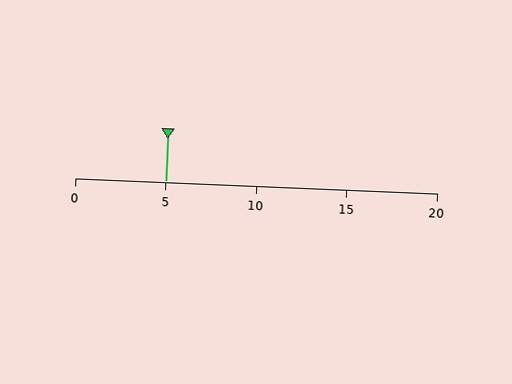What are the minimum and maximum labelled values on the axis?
The axis runs from 0 to 20.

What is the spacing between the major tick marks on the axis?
The major ticks are spaced 5 apart.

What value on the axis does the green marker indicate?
The marker indicates approximately 5.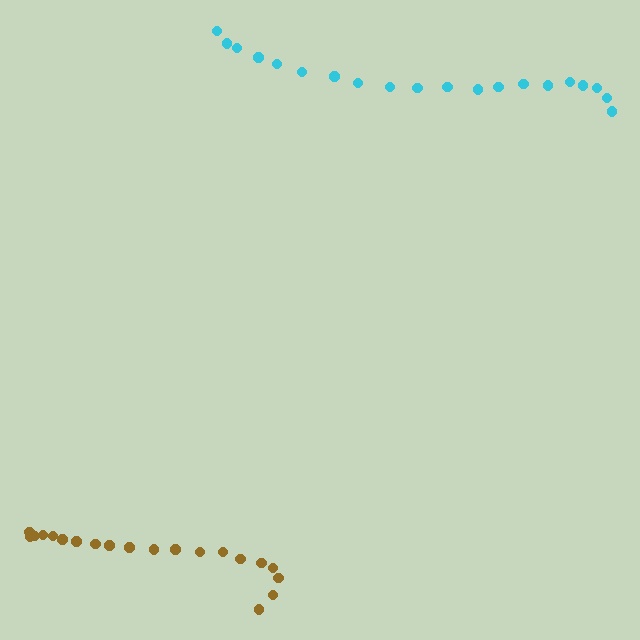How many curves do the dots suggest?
There are 2 distinct paths.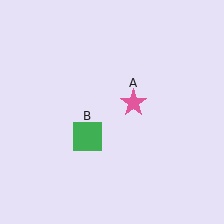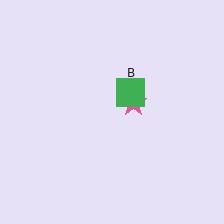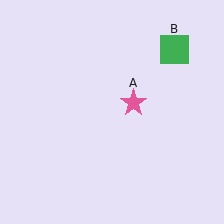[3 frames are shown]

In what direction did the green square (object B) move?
The green square (object B) moved up and to the right.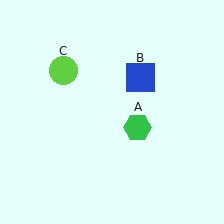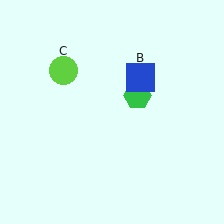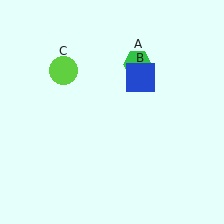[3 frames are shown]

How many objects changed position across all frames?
1 object changed position: green hexagon (object A).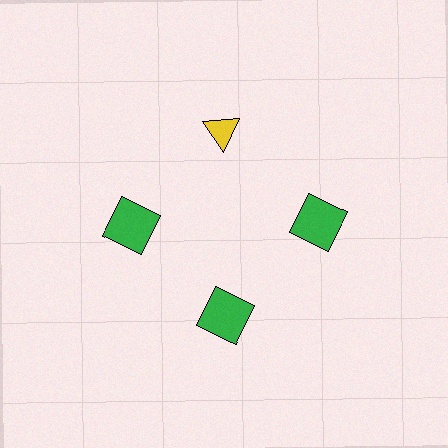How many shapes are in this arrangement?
There are 4 shapes arranged in a ring pattern.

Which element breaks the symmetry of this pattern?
The yellow triangle at roughly the 12 o'clock position breaks the symmetry. All other shapes are green squares.